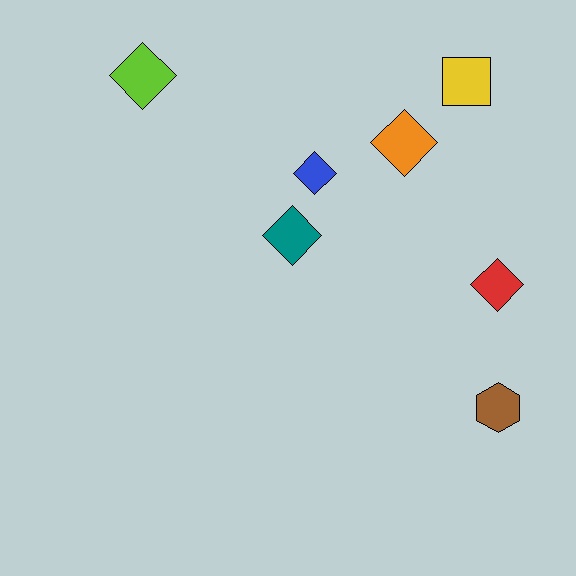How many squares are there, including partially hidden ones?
There is 1 square.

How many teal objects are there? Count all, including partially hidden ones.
There is 1 teal object.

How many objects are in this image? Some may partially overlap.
There are 7 objects.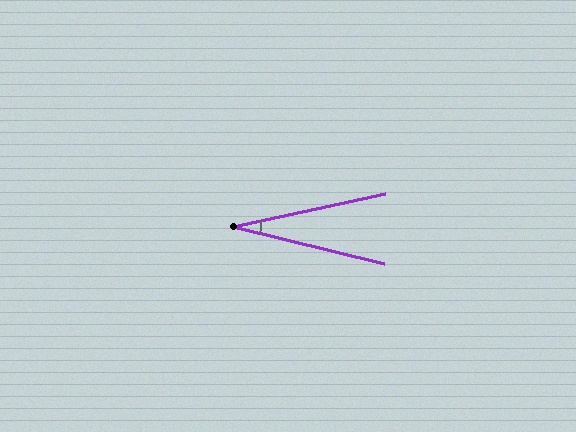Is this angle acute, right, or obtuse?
It is acute.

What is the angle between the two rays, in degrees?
Approximately 26 degrees.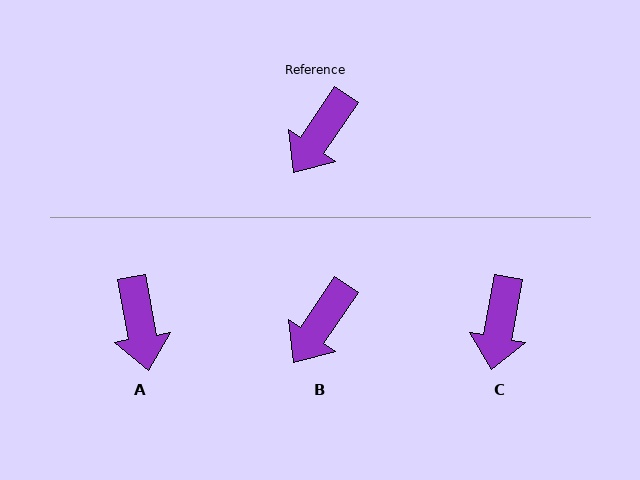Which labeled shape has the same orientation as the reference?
B.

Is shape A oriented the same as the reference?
No, it is off by about 44 degrees.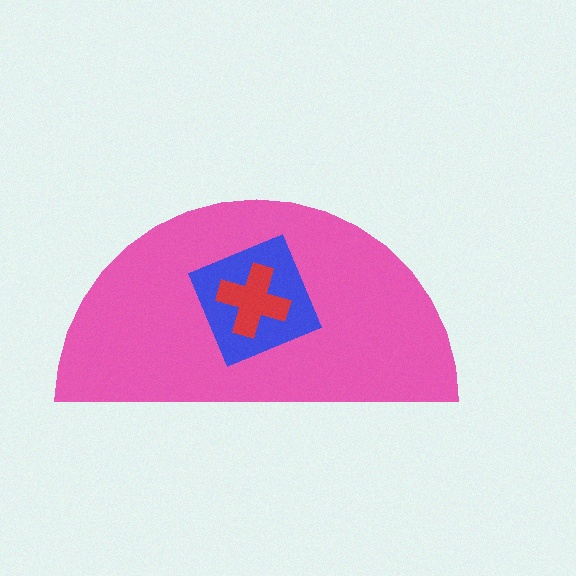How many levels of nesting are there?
3.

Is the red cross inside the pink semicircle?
Yes.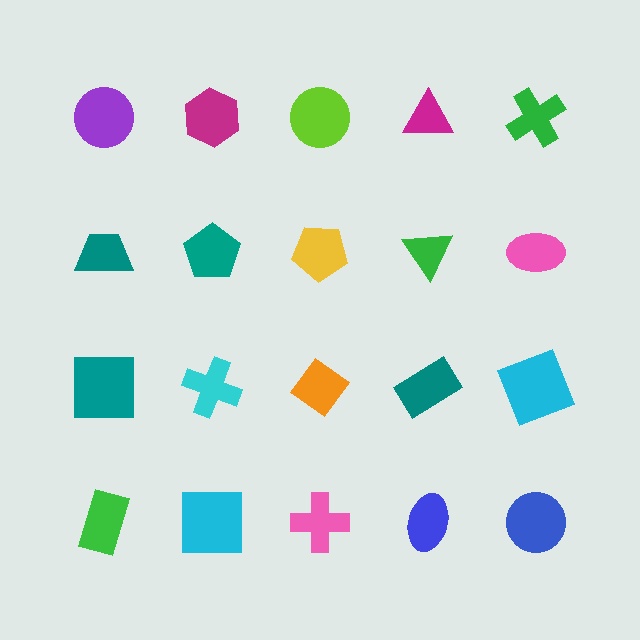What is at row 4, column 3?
A pink cross.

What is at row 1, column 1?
A purple circle.